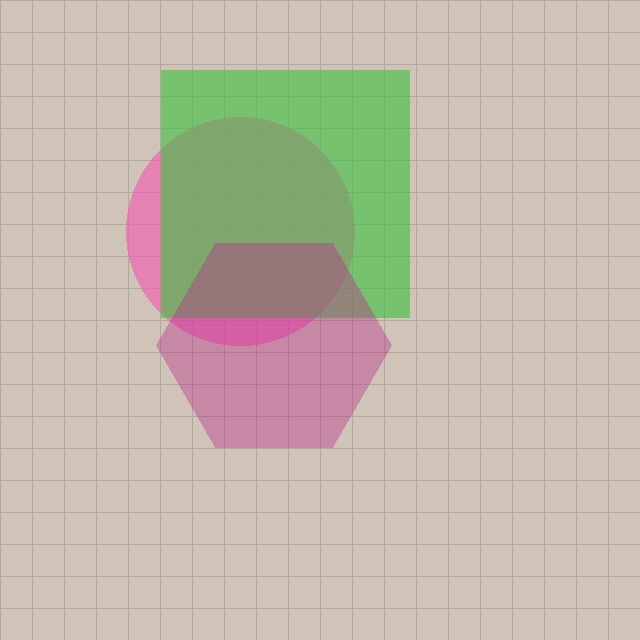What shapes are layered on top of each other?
The layered shapes are: a pink circle, a green square, a magenta hexagon.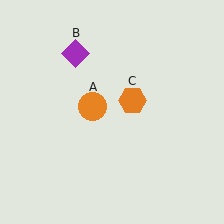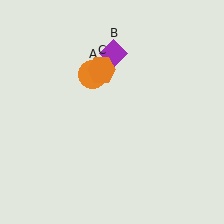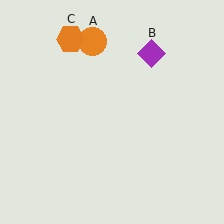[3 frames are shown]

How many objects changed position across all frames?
3 objects changed position: orange circle (object A), purple diamond (object B), orange hexagon (object C).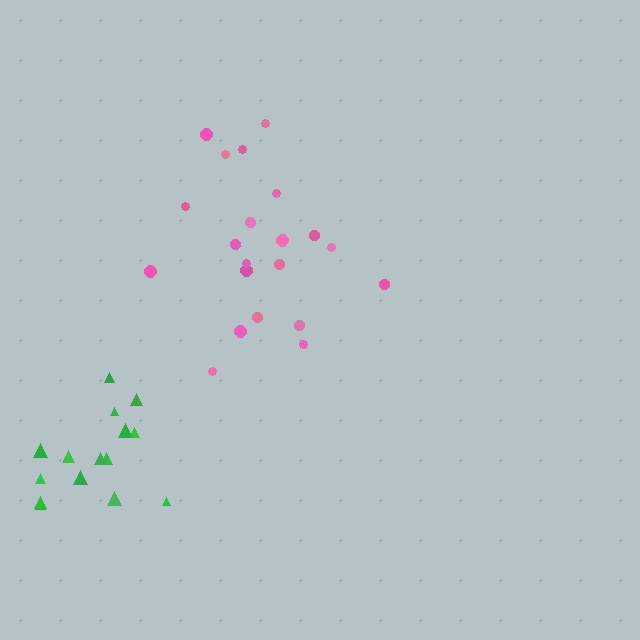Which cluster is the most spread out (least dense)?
Pink.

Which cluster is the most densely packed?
Green.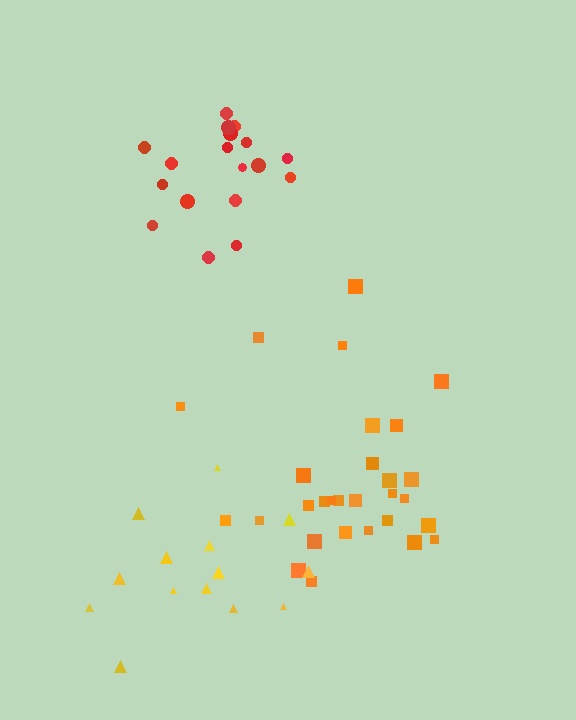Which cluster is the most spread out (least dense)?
Yellow.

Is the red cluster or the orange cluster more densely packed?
Red.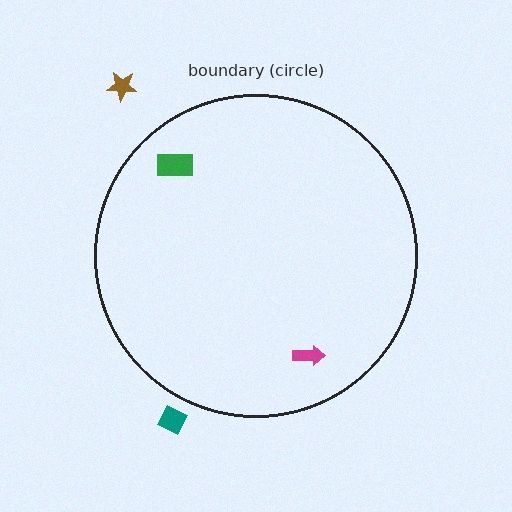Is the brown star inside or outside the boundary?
Outside.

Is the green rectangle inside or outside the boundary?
Inside.